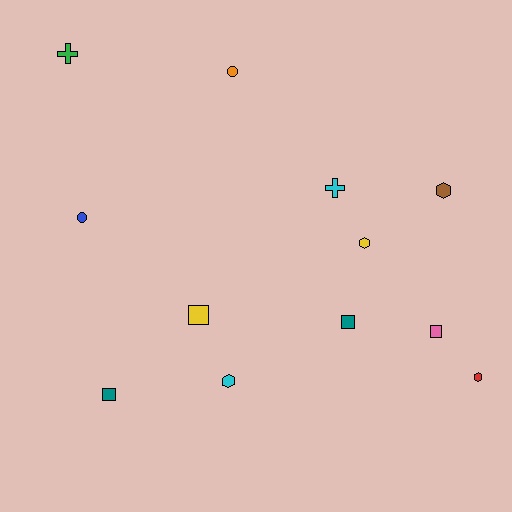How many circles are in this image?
There are 2 circles.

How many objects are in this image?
There are 12 objects.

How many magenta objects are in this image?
There are no magenta objects.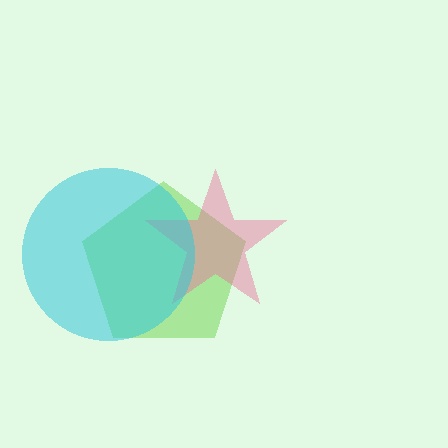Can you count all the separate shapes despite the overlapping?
Yes, there are 3 separate shapes.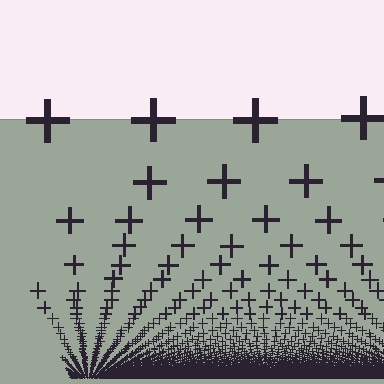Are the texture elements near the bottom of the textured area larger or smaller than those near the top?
Smaller. The gradient is inverted — elements near the bottom are smaller and denser.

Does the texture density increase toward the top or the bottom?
Density increases toward the bottom.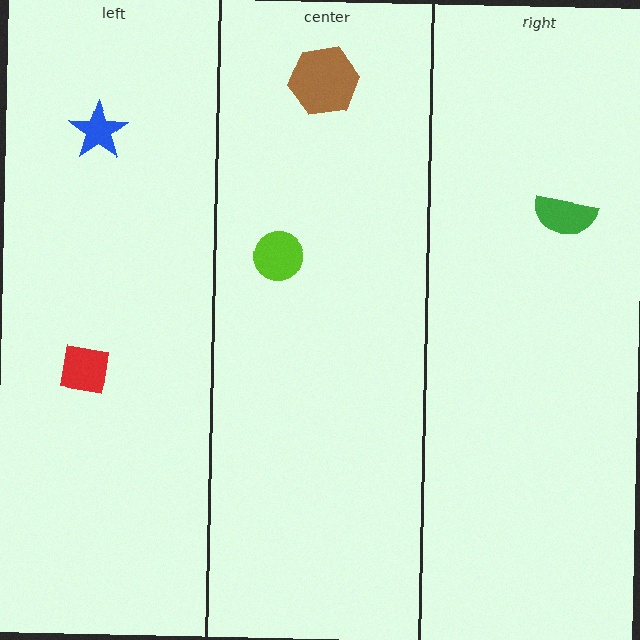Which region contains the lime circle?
The center region.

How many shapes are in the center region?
2.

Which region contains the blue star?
The left region.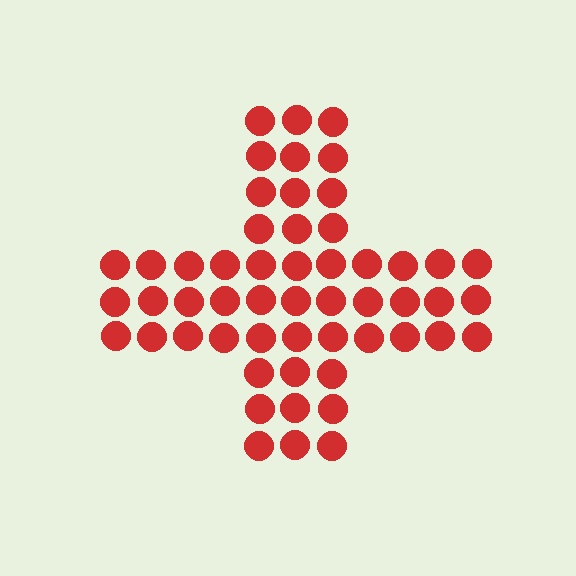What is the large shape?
The large shape is a cross.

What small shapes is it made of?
It is made of small circles.